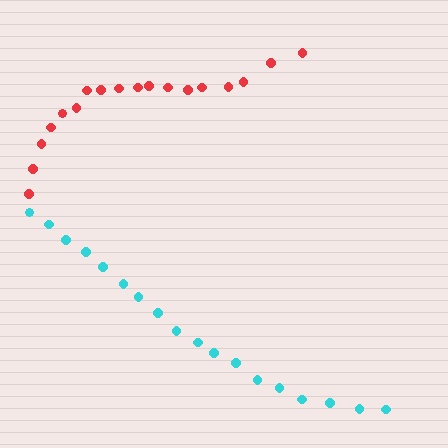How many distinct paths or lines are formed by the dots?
There are 2 distinct paths.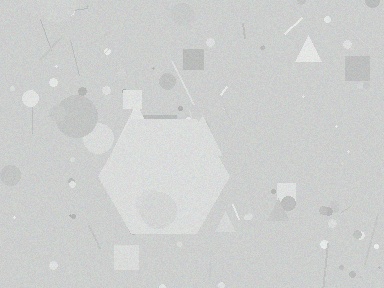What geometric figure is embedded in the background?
A hexagon is embedded in the background.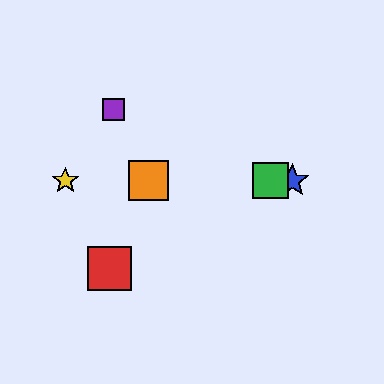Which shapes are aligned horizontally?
The blue star, the green square, the yellow star, the orange square are aligned horizontally.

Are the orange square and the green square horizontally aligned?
Yes, both are at y≈181.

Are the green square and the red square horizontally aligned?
No, the green square is at y≈181 and the red square is at y≈268.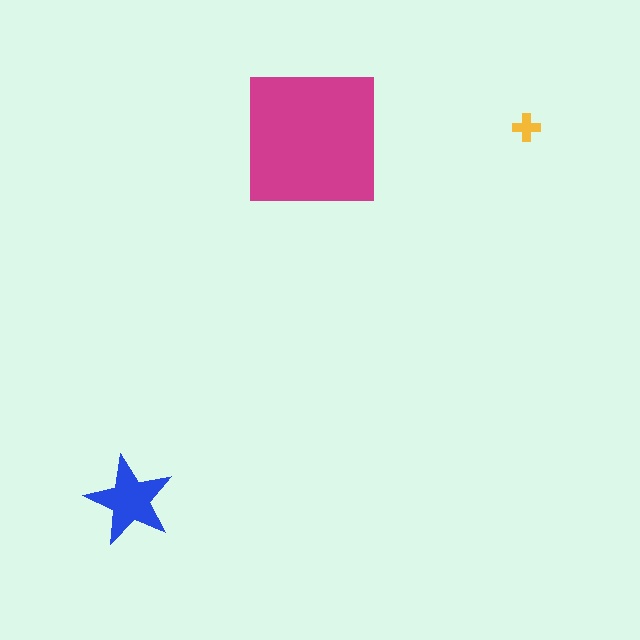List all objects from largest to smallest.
The magenta square, the blue star, the yellow cross.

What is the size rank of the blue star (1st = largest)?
2nd.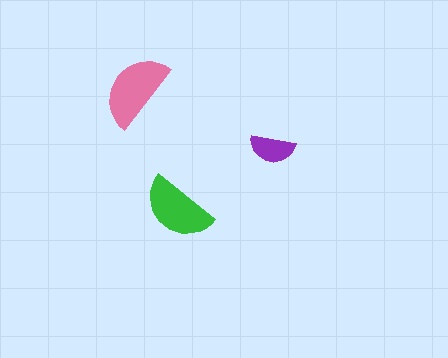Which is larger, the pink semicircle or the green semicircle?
The pink one.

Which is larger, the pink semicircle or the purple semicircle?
The pink one.